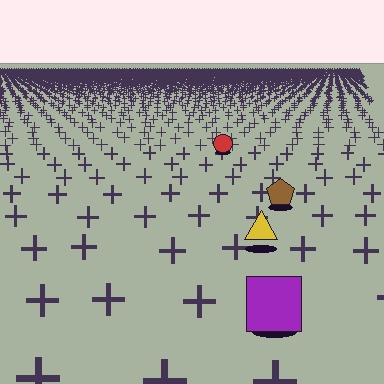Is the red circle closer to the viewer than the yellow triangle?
No. The yellow triangle is closer — you can tell from the texture gradient: the ground texture is coarser near it.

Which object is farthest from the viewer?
The red circle is farthest from the viewer. It appears smaller and the ground texture around it is denser.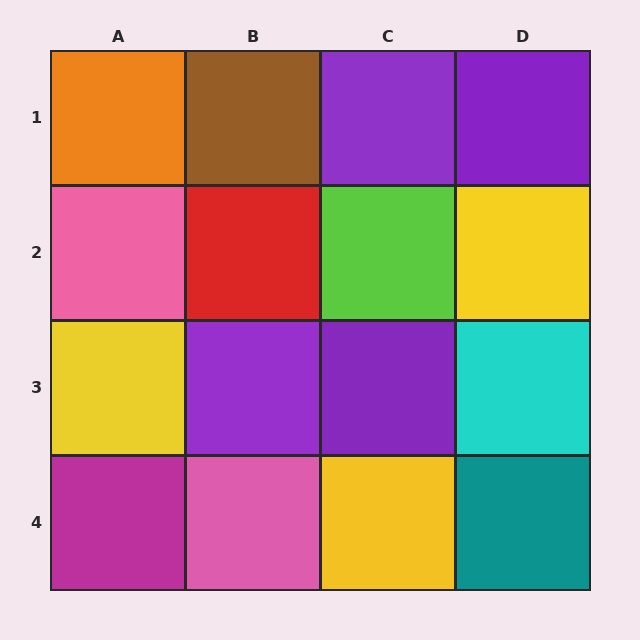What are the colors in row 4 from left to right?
Magenta, pink, yellow, teal.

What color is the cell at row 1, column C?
Purple.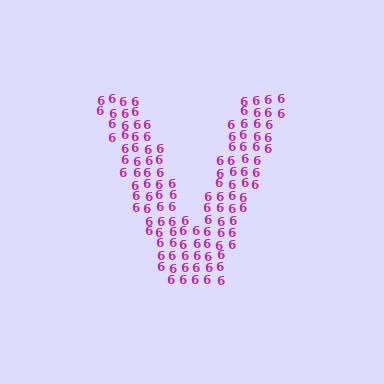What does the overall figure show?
The overall figure shows the letter V.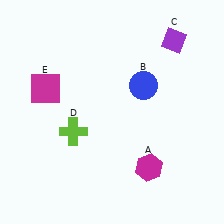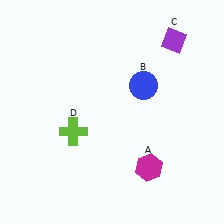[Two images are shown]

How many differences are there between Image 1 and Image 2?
There is 1 difference between the two images.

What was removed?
The magenta square (E) was removed in Image 2.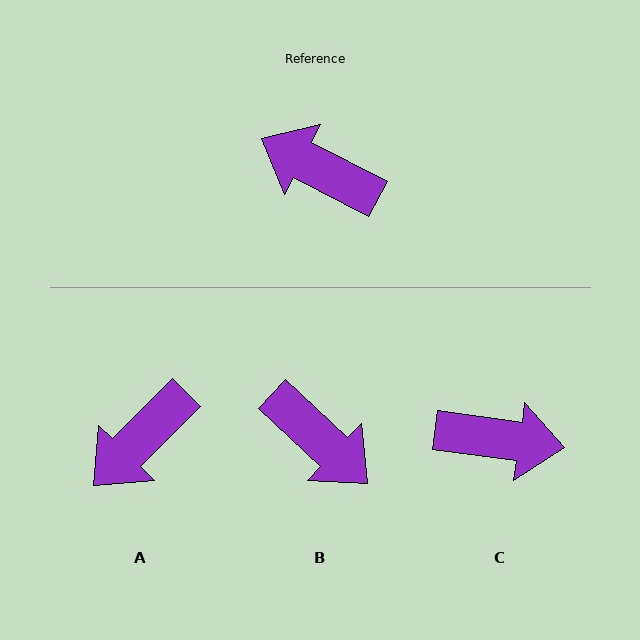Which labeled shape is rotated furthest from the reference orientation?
B, about 165 degrees away.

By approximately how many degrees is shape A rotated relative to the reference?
Approximately 73 degrees counter-clockwise.